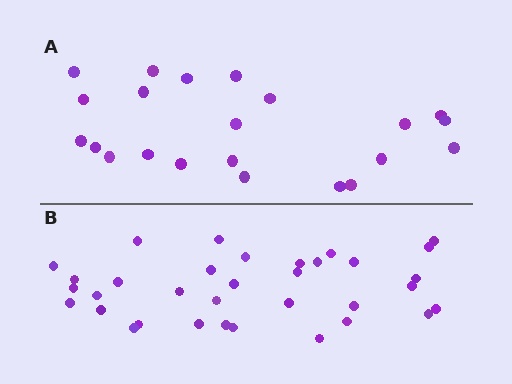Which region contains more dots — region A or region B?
Region B (the bottom region) has more dots.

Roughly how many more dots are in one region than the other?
Region B has roughly 12 or so more dots than region A.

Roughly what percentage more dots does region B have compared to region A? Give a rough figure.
About 55% more.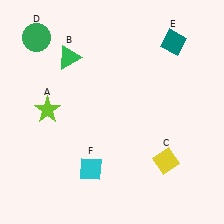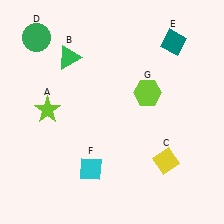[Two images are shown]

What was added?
A lime hexagon (G) was added in Image 2.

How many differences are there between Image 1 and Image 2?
There is 1 difference between the two images.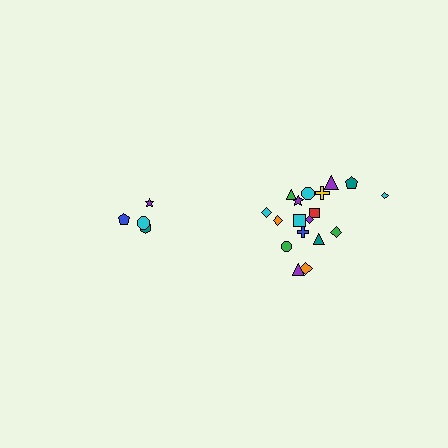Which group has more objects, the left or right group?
The right group.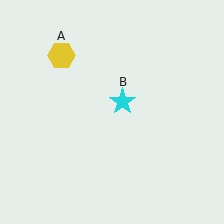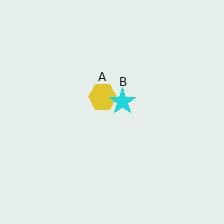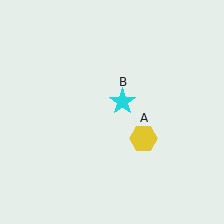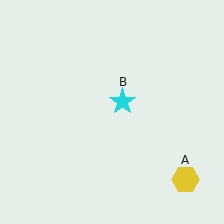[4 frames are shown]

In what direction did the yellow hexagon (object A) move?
The yellow hexagon (object A) moved down and to the right.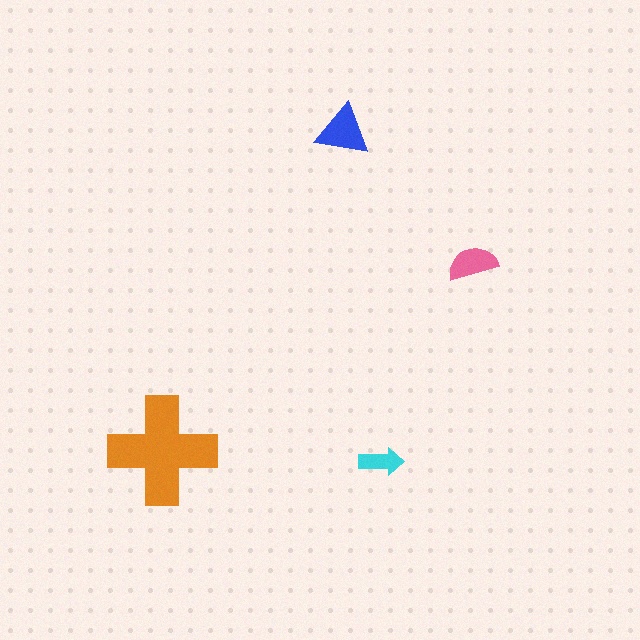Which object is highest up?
The blue triangle is topmost.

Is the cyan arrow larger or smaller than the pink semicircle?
Smaller.